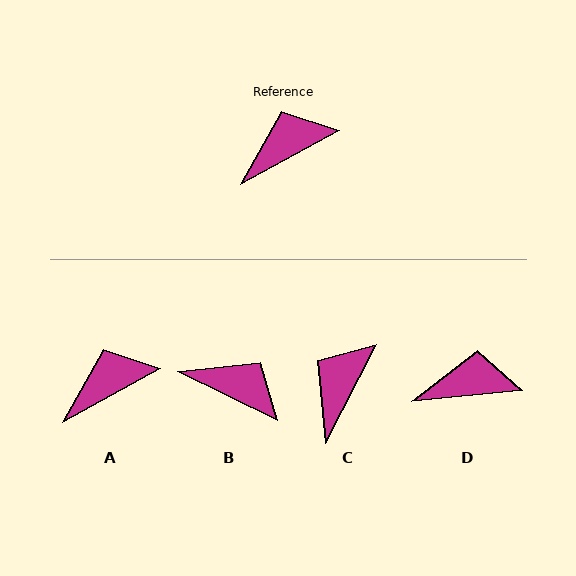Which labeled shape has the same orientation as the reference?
A.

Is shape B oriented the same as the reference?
No, it is off by about 55 degrees.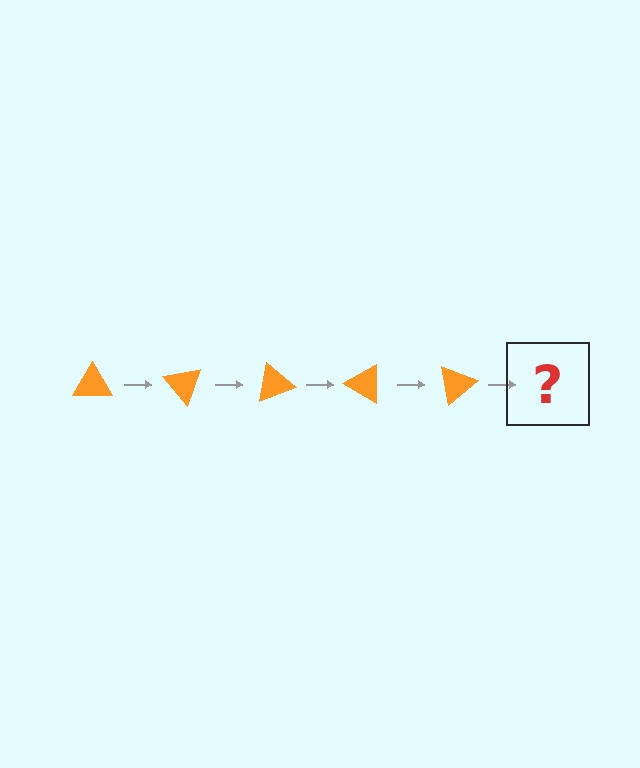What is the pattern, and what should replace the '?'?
The pattern is that the triangle rotates 50 degrees each step. The '?' should be an orange triangle rotated 250 degrees.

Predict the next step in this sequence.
The next step is an orange triangle rotated 250 degrees.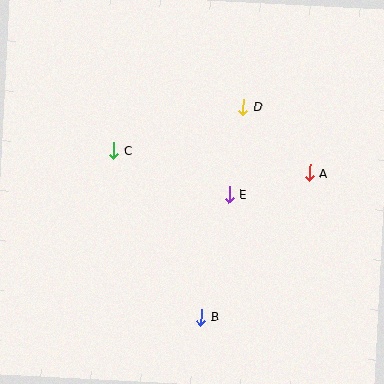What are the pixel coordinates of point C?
Point C is at (114, 150).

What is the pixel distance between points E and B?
The distance between E and B is 126 pixels.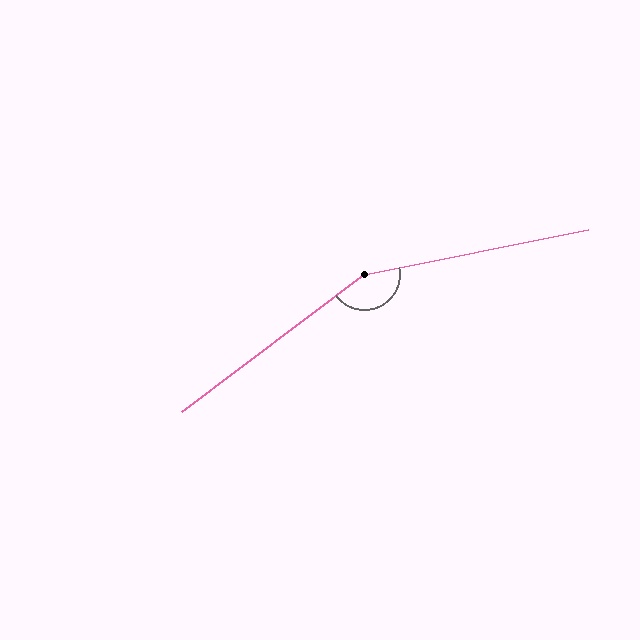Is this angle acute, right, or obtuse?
It is obtuse.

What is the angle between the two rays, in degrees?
Approximately 154 degrees.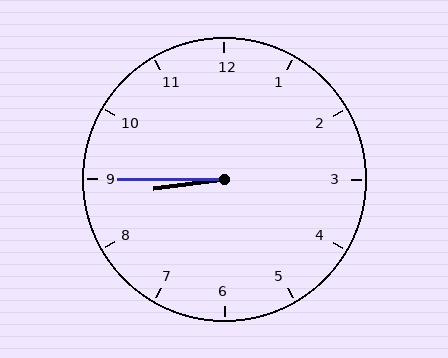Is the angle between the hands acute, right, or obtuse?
It is acute.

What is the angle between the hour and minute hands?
Approximately 8 degrees.